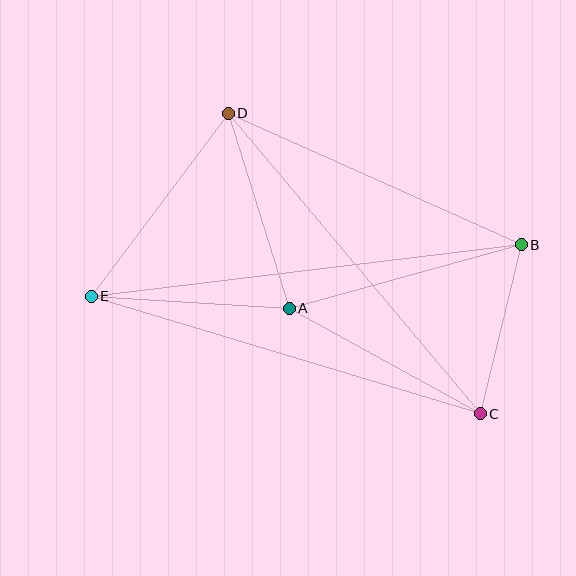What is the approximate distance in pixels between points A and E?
The distance between A and E is approximately 198 pixels.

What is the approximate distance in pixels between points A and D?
The distance between A and D is approximately 204 pixels.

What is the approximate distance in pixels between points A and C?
The distance between A and C is approximately 218 pixels.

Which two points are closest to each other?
Points B and C are closest to each other.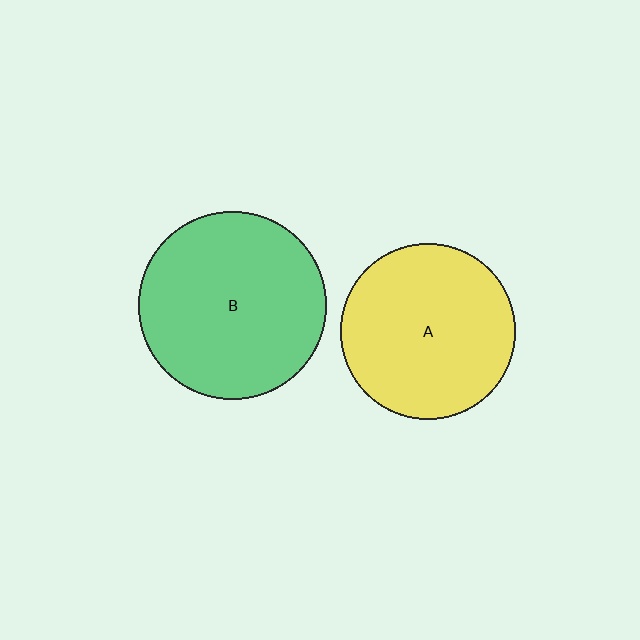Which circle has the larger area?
Circle B (green).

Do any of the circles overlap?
No, none of the circles overlap.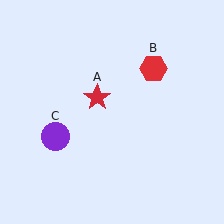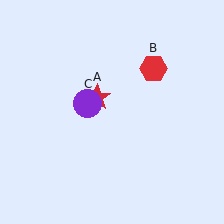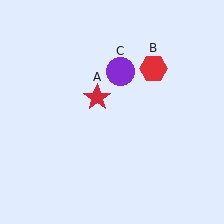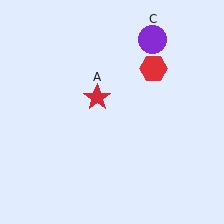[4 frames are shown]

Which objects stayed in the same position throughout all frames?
Red star (object A) and red hexagon (object B) remained stationary.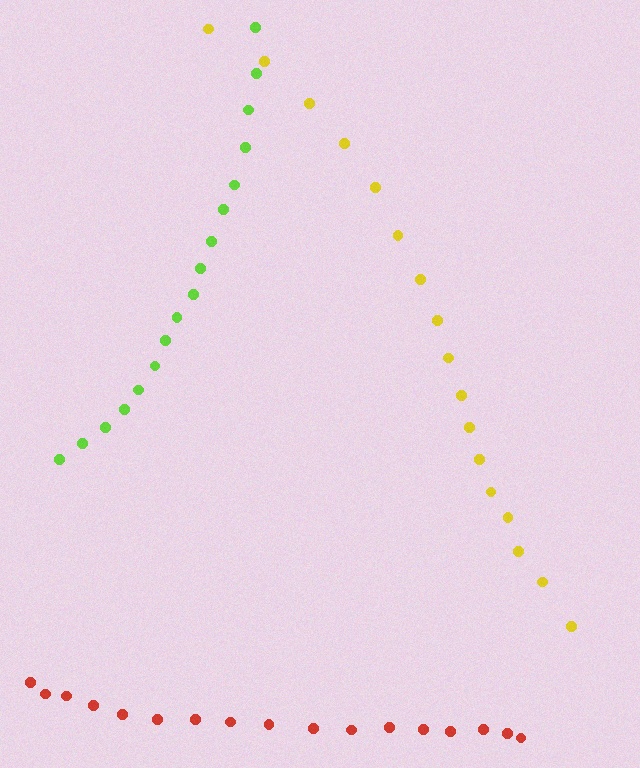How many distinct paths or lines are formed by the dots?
There are 3 distinct paths.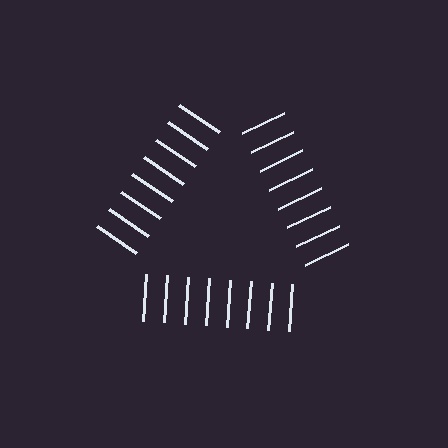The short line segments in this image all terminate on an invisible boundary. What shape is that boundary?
An illusory triangle — the line segments terminate on its edges but no continuous stroke is drawn.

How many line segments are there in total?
24 — 8 along each of the 3 edges.